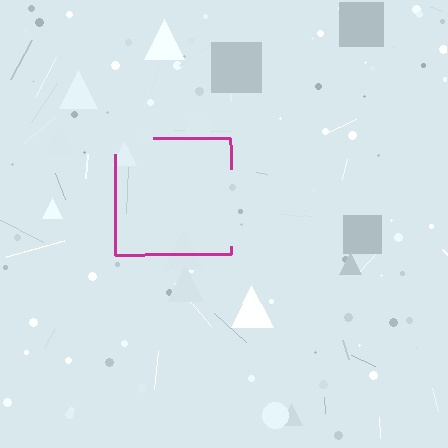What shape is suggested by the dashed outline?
The dashed outline suggests a square.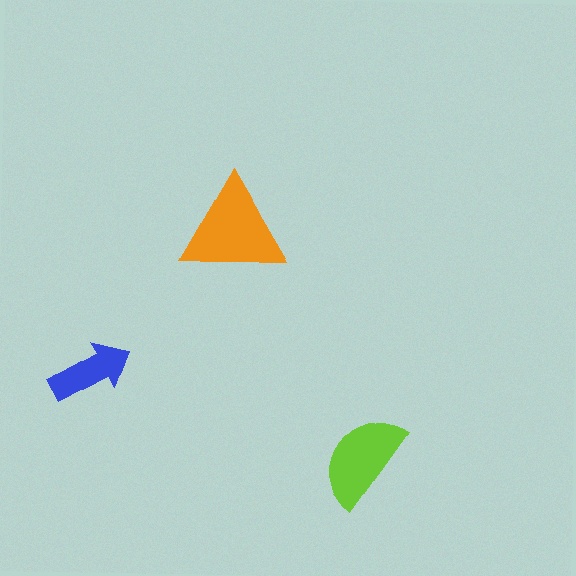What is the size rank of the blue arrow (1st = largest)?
3rd.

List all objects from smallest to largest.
The blue arrow, the lime semicircle, the orange triangle.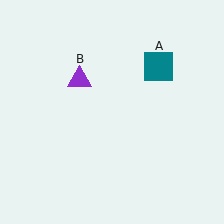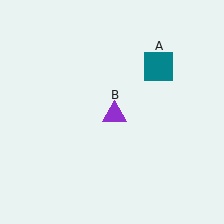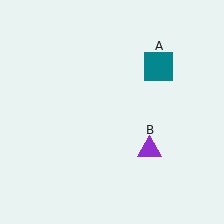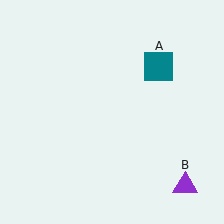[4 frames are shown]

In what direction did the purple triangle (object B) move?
The purple triangle (object B) moved down and to the right.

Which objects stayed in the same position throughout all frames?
Teal square (object A) remained stationary.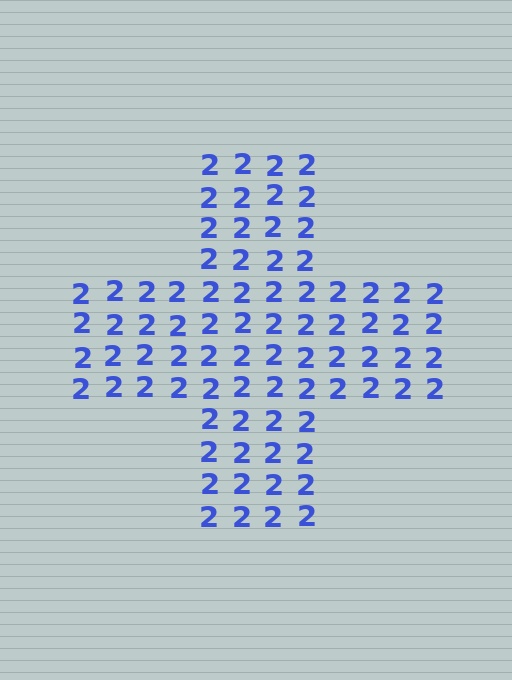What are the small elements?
The small elements are digit 2's.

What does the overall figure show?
The overall figure shows a cross.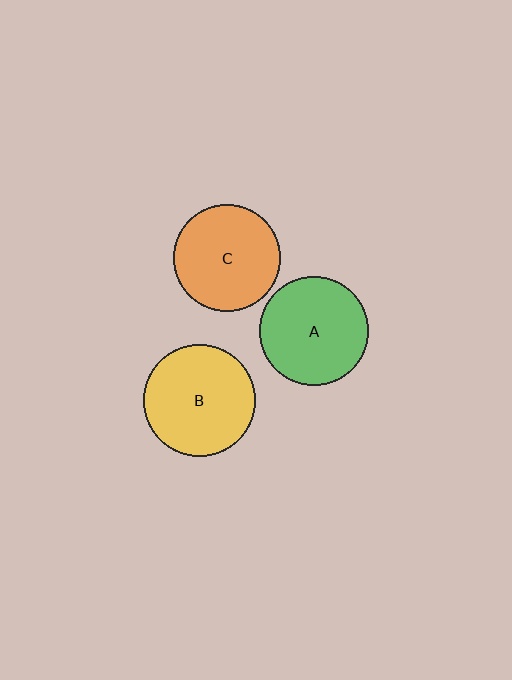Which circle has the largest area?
Circle B (yellow).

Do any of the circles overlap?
No, none of the circles overlap.